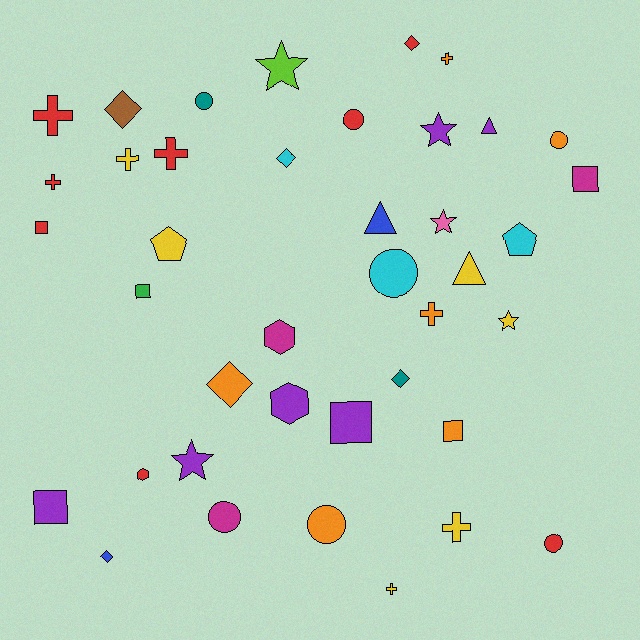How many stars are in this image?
There are 5 stars.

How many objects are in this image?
There are 40 objects.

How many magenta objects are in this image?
There are 3 magenta objects.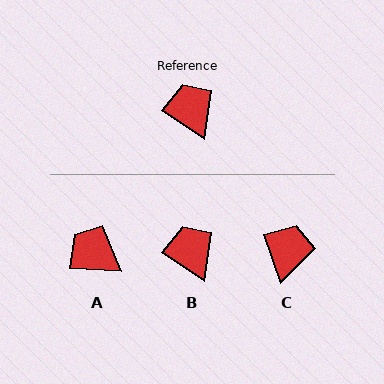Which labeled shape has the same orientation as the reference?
B.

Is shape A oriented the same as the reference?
No, it is off by about 30 degrees.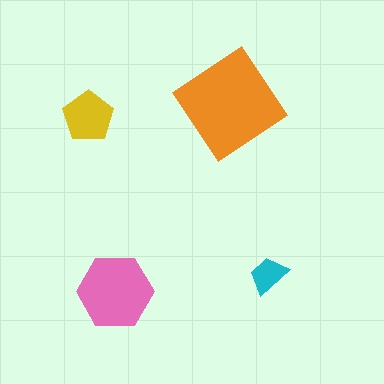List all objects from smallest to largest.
The cyan trapezoid, the yellow pentagon, the pink hexagon, the orange diamond.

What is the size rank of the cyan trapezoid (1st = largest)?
4th.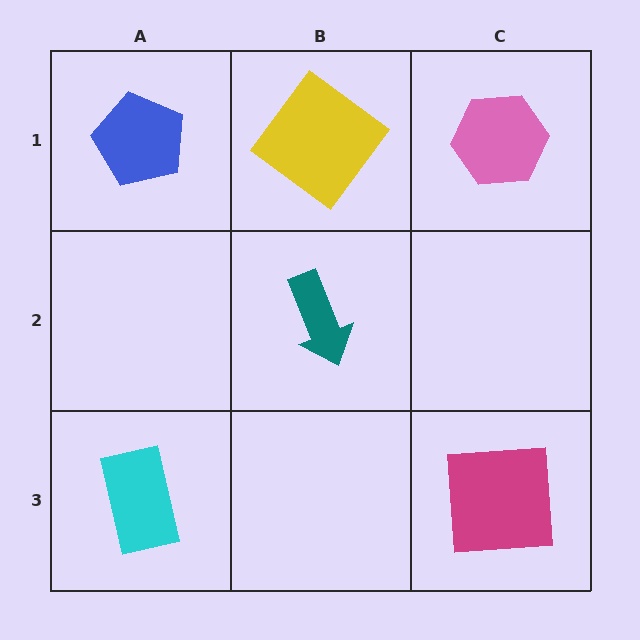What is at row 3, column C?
A magenta square.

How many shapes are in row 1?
3 shapes.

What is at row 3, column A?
A cyan rectangle.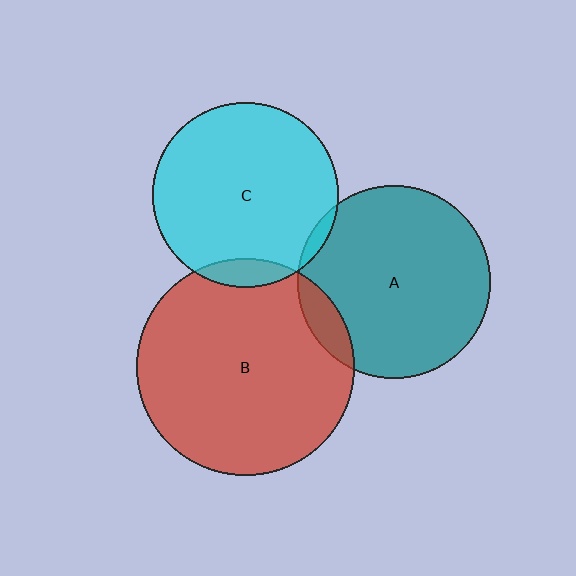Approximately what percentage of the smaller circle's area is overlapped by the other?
Approximately 10%.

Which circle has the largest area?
Circle B (red).